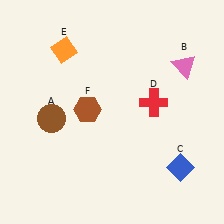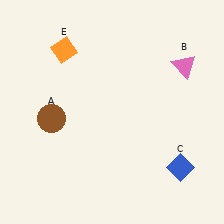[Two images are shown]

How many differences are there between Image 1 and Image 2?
There are 2 differences between the two images.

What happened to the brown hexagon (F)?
The brown hexagon (F) was removed in Image 2. It was in the top-left area of Image 1.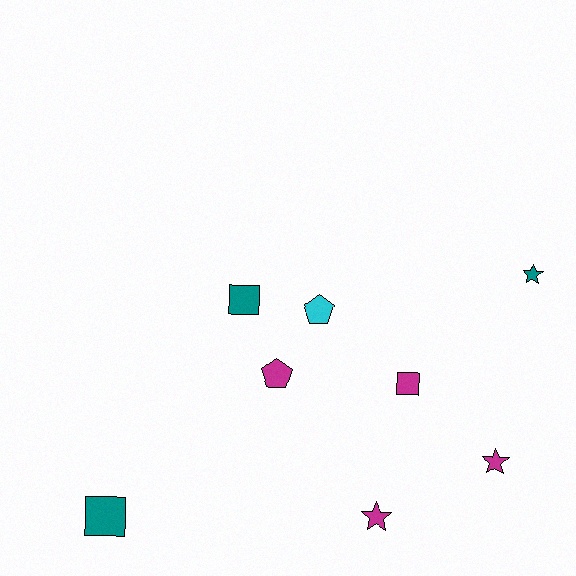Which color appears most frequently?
Magenta, with 4 objects.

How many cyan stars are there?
There are no cyan stars.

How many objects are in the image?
There are 8 objects.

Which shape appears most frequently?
Star, with 3 objects.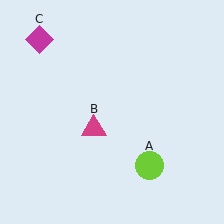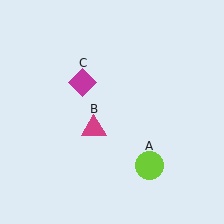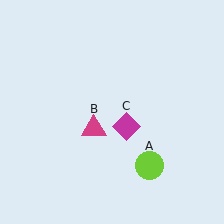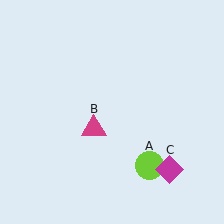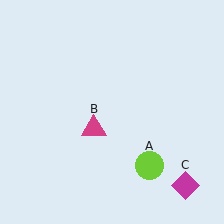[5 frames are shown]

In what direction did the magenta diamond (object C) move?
The magenta diamond (object C) moved down and to the right.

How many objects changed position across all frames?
1 object changed position: magenta diamond (object C).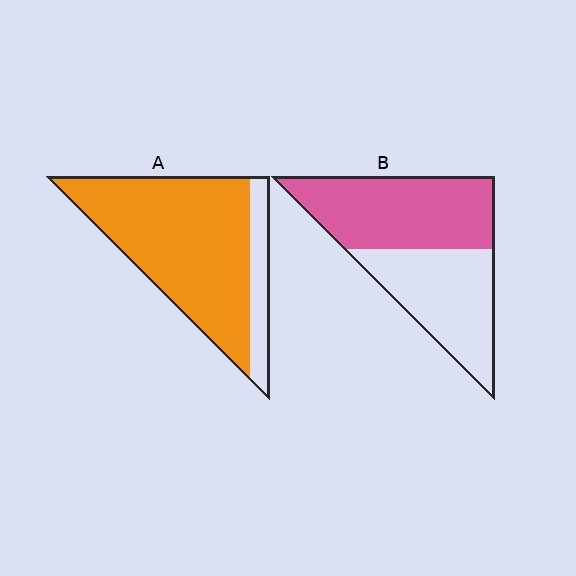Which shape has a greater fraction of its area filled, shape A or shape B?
Shape A.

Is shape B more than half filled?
Yes.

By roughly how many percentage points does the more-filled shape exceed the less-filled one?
By roughly 30 percentage points (A over B).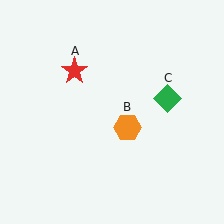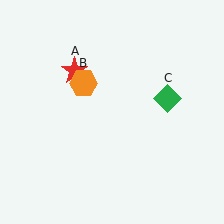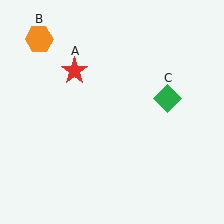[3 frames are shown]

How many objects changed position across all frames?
1 object changed position: orange hexagon (object B).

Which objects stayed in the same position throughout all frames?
Red star (object A) and green diamond (object C) remained stationary.